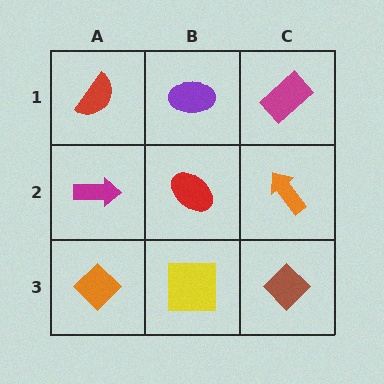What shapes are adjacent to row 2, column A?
A red semicircle (row 1, column A), an orange diamond (row 3, column A), a red ellipse (row 2, column B).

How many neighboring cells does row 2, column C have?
3.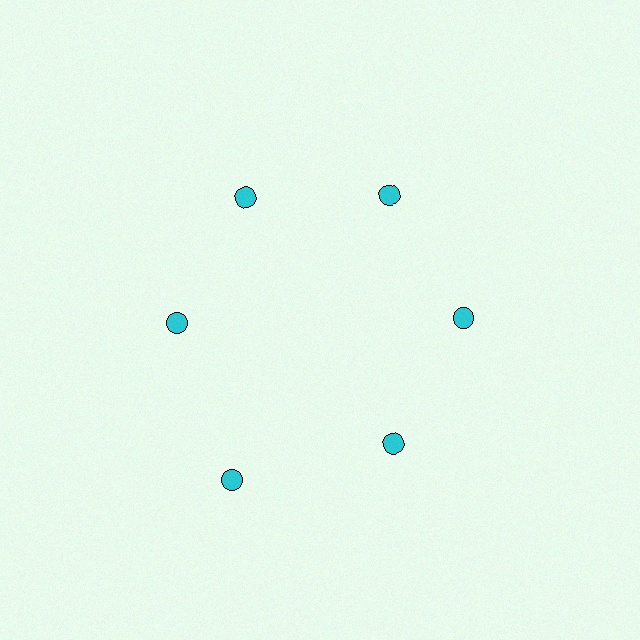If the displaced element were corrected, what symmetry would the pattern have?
It would have 6-fold rotational symmetry — the pattern would map onto itself every 60 degrees.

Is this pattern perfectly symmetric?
No. The 6 cyan circles are arranged in a ring, but one element near the 7 o'clock position is pushed outward from the center, breaking the 6-fold rotational symmetry.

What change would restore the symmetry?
The symmetry would be restored by moving it inward, back onto the ring so that all 6 circles sit at equal angles and equal distance from the center.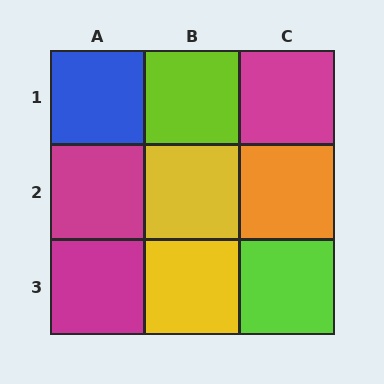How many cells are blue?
1 cell is blue.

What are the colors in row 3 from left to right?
Magenta, yellow, lime.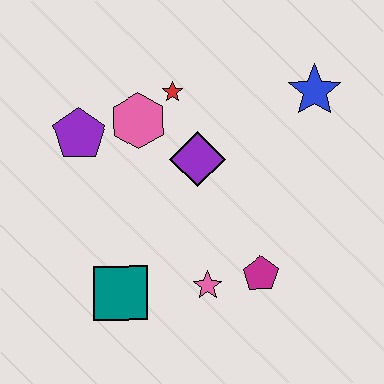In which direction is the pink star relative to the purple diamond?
The pink star is below the purple diamond.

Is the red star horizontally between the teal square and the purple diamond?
Yes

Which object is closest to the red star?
The pink hexagon is closest to the red star.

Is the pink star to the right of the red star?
Yes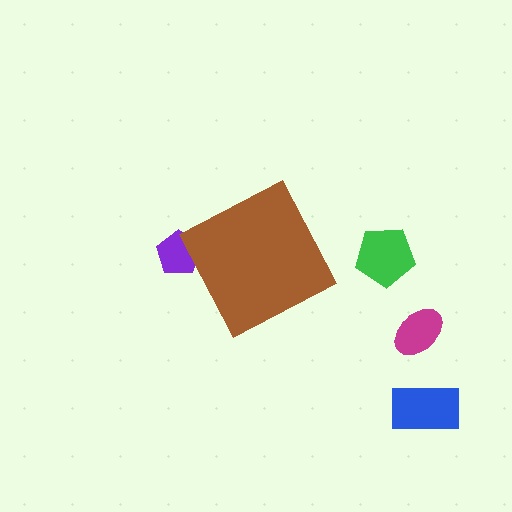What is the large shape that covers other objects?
A brown diamond.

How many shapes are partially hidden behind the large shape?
1 shape is partially hidden.